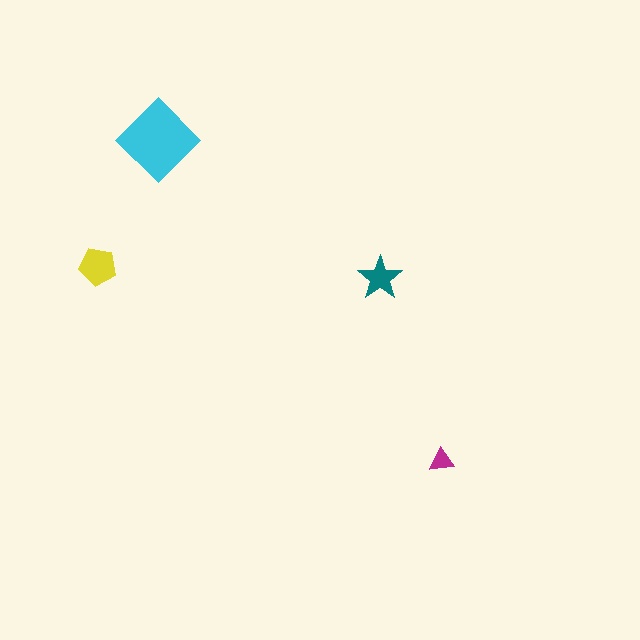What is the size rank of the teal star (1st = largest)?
3rd.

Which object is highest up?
The cyan diamond is topmost.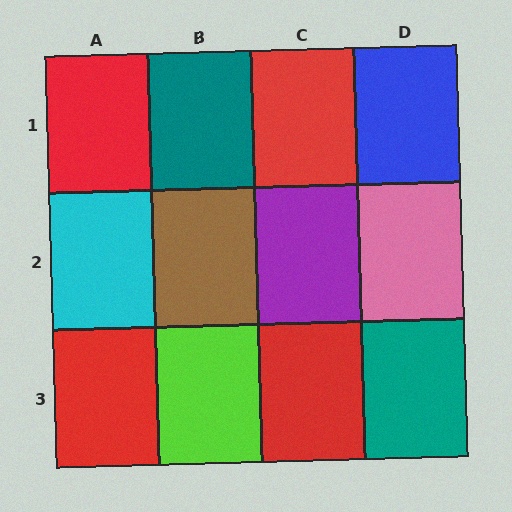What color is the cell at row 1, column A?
Red.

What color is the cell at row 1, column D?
Blue.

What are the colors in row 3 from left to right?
Red, lime, red, teal.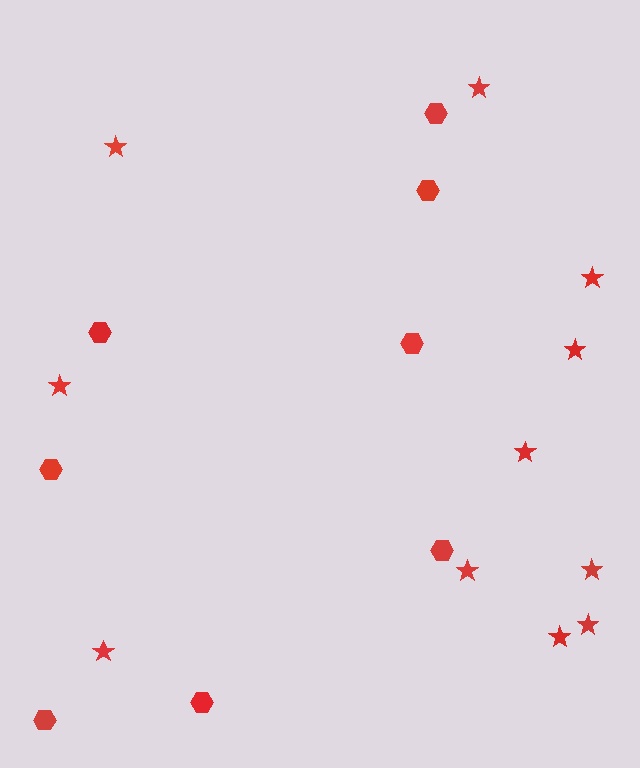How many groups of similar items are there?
There are 2 groups: one group of stars (11) and one group of hexagons (8).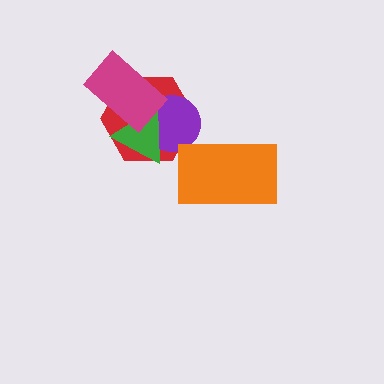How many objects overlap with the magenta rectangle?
3 objects overlap with the magenta rectangle.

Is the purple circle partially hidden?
Yes, it is partially covered by another shape.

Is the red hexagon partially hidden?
Yes, it is partially covered by another shape.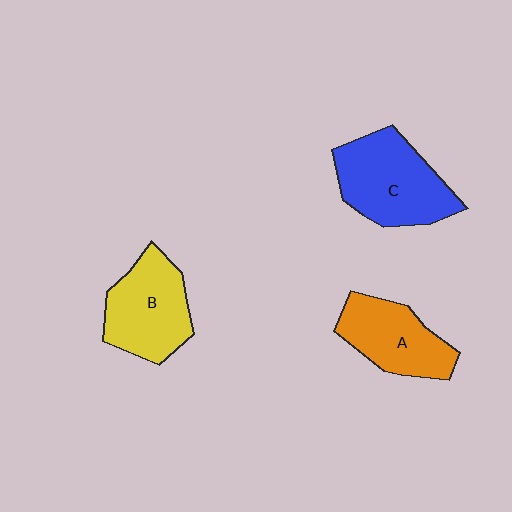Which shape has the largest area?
Shape C (blue).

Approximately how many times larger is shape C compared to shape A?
Approximately 1.3 times.